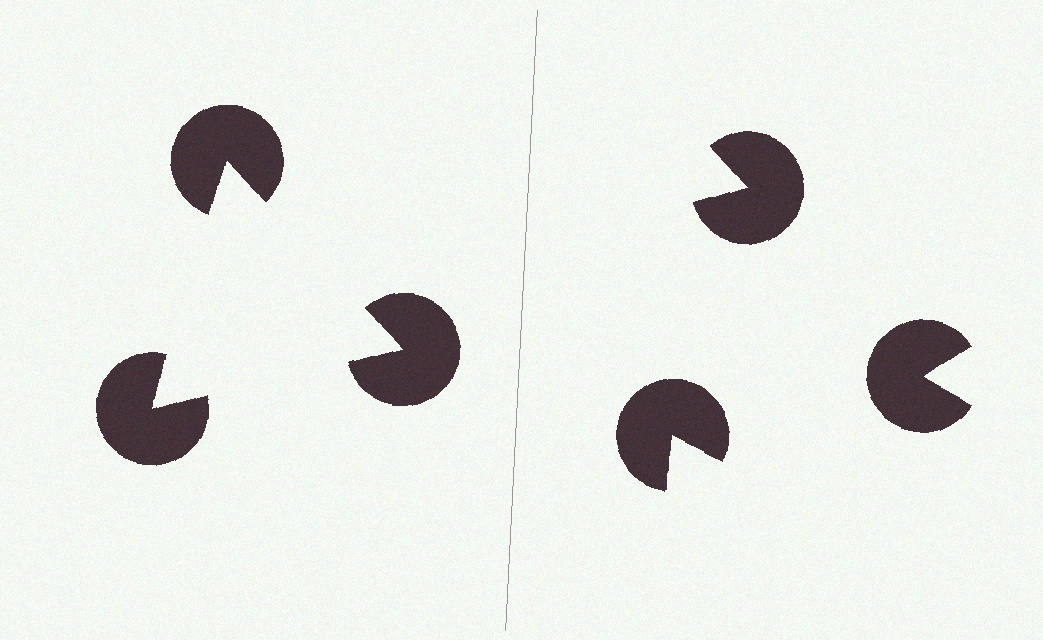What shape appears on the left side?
An illusory triangle.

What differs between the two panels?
The pac-man discs are positioned identically on both sides; only the wedge orientations differ. On the left they align to a triangle; on the right they are misaligned.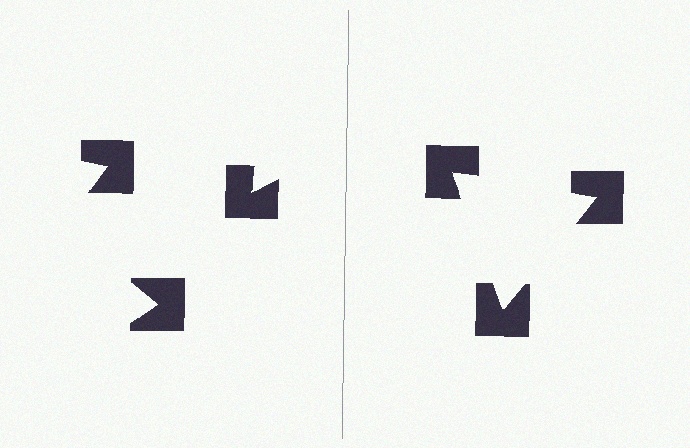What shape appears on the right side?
An illusory triangle.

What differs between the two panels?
The notched squares are positioned identically on both sides; only the wedge orientations differ. On the right they align to a triangle; on the left they are misaligned.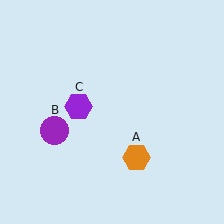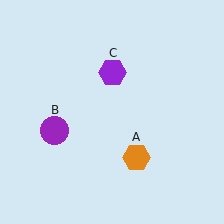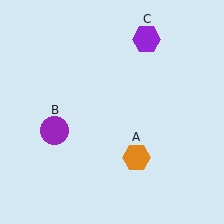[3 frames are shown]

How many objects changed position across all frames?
1 object changed position: purple hexagon (object C).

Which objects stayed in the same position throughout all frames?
Orange hexagon (object A) and purple circle (object B) remained stationary.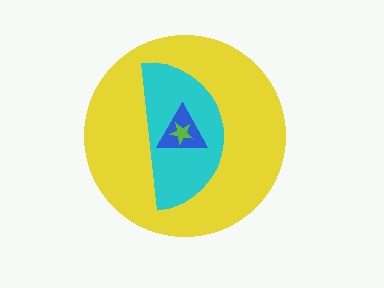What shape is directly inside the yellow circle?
The cyan semicircle.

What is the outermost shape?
The yellow circle.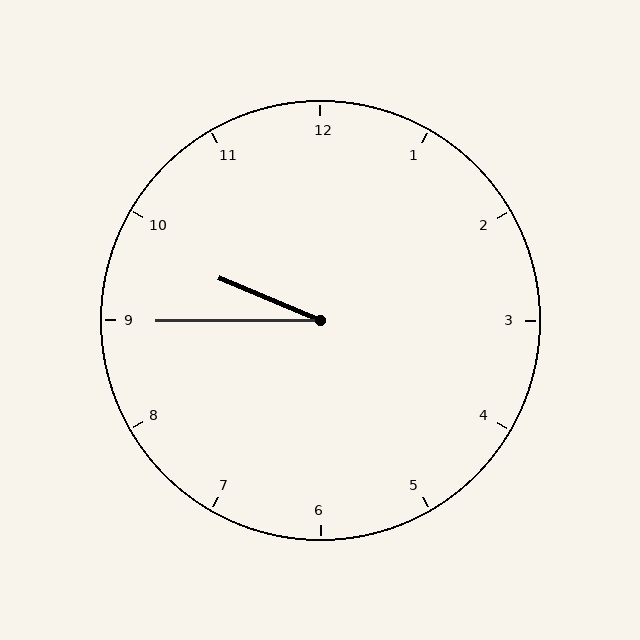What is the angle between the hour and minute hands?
Approximately 22 degrees.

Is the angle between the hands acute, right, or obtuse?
It is acute.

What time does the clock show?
9:45.